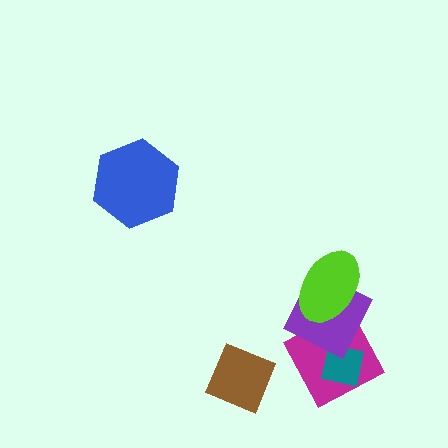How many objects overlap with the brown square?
0 objects overlap with the brown square.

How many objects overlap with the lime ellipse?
1 object overlaps with the lime ellipse.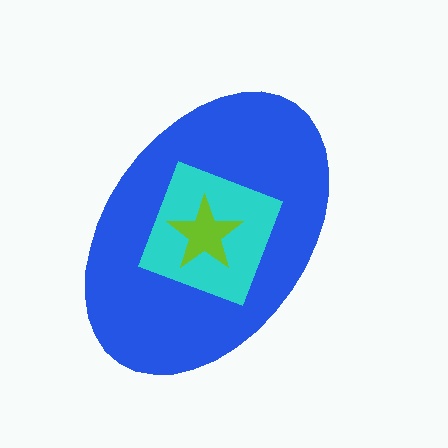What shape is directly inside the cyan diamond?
The lime star.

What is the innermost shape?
The lime star.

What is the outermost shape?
The blue ellipse.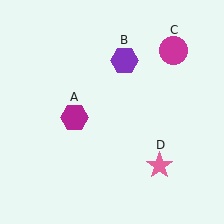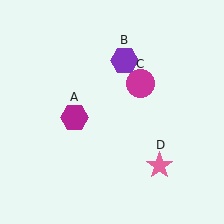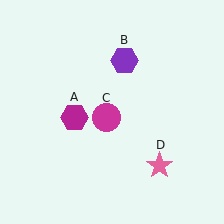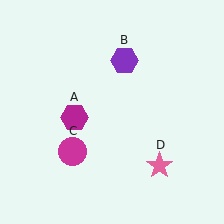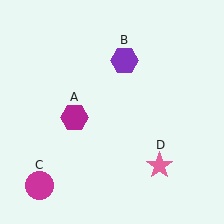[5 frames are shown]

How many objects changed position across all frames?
1 object changed position: magenta circle (object C).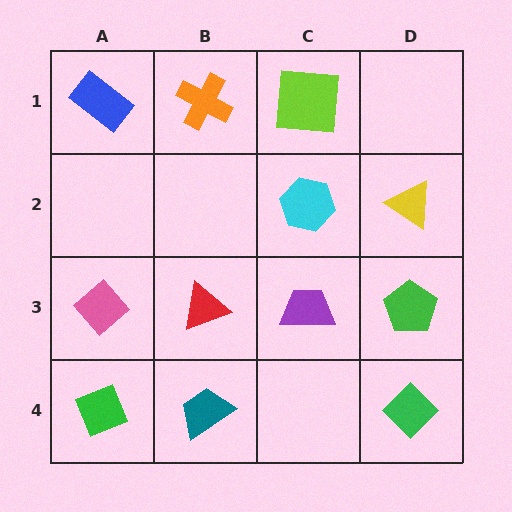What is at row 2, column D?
A yellow triangle.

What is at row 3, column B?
A red triangle.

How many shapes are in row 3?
4 shapes.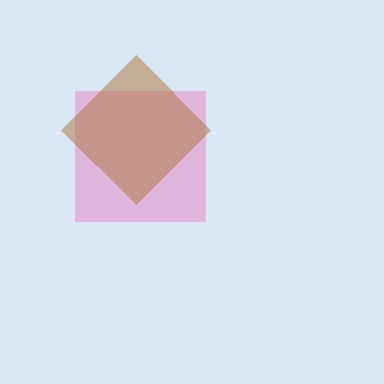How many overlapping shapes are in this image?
There are 2 overlapping shapes in the image.